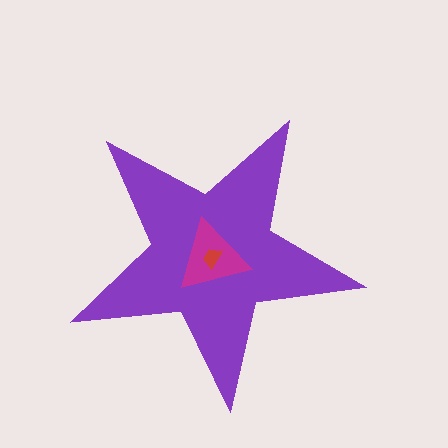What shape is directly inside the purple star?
The magenta triangle.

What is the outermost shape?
The purple star.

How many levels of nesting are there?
3.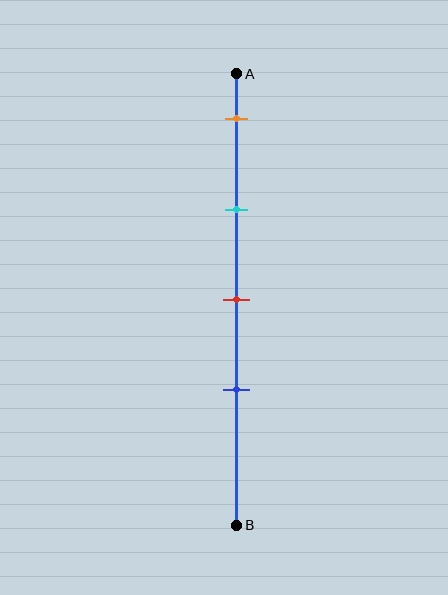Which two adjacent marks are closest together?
The red and blue marks are the closest adjacent pair.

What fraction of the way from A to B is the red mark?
The red mark is approximately 50% (0.5) of the way from A to B.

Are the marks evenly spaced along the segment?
Yes, the marks are approximately evenly spaced.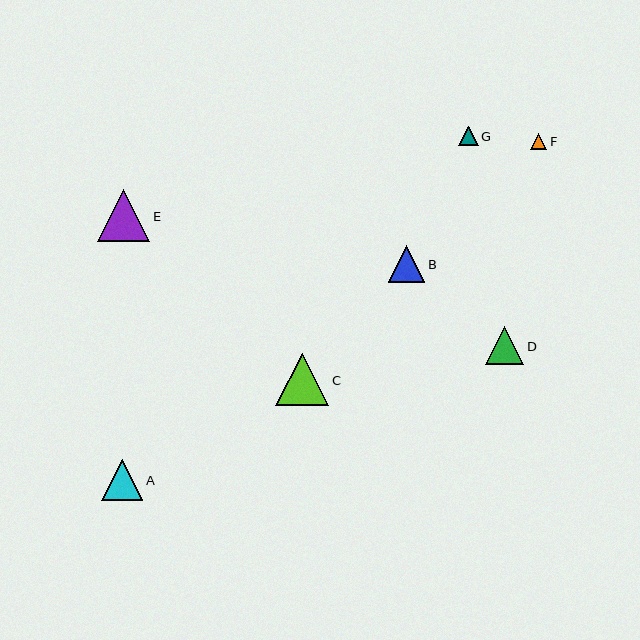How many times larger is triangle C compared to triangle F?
Triangle C is approximately 3.3 times the size of triangle F.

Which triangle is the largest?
Triangle C is the largest with a size of approximately 53 pixels.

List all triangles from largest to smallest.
From largest to smallest: C, E, A, D, B, G, F.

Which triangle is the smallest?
Triangle F is the smallest with a size of approximately 16 pixels.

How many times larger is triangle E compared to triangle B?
Triangle E is approximately 1.4 times the size of triangle B.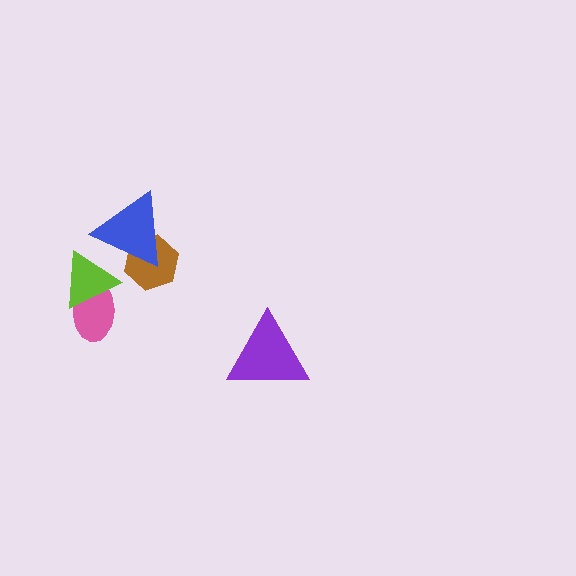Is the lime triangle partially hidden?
No, no other shape covers it.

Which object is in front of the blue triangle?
The lime triangle is in front of the blue triangle.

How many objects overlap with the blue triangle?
2 objects overlap with the blue triangle.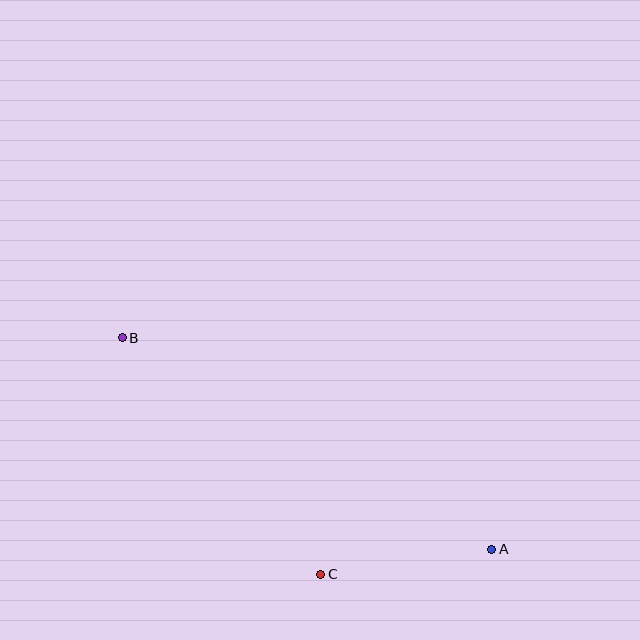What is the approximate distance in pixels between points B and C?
The distance between B and C is approximately 309 pixels.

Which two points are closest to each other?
Points A and C are closest to each other.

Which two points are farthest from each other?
Points A and B are farthest from each other.